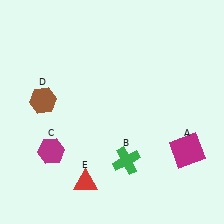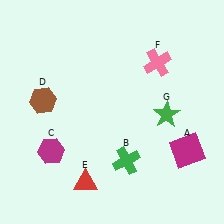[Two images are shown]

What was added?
A pink cross (F), a green star (G) were added in Image 2.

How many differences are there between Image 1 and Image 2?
There are 2 differences between the two images.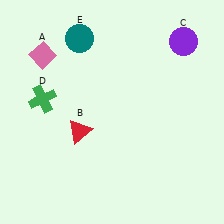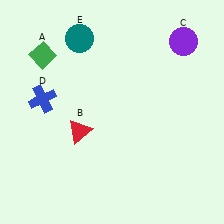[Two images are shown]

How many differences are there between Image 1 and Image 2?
There are 2 differences between the two images.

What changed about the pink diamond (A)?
In Image 1, A is pink. In Image 2, it changed to green.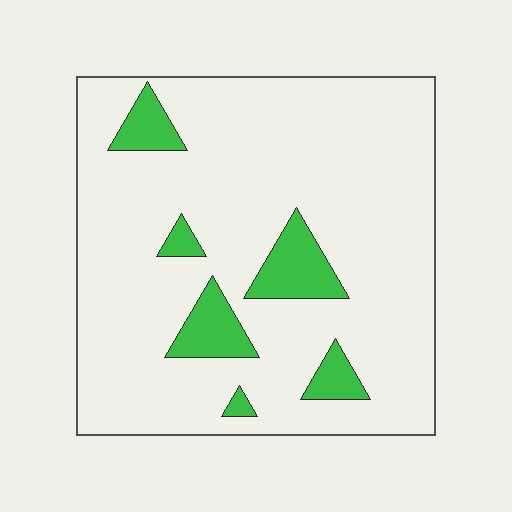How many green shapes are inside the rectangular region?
6.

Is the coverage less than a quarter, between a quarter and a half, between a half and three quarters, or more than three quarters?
Less than a quarter.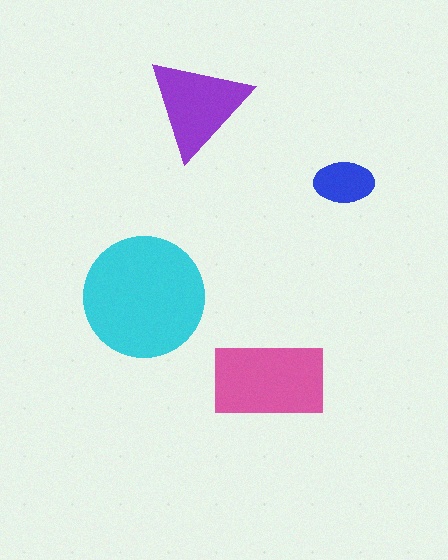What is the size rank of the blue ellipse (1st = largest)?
4th.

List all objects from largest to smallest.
The cyan circle, the pink rectangle, the purple triangle, the blue ellipse.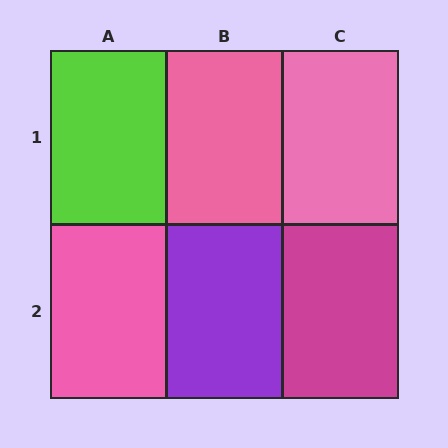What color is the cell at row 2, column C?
Magenta.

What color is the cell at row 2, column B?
Purple.